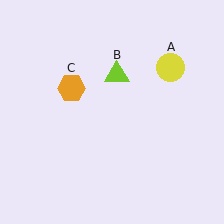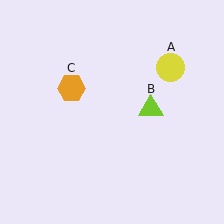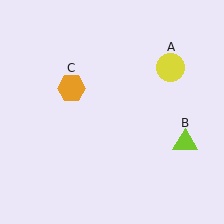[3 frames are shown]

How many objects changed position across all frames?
1 object changed position: lime triangle (object B).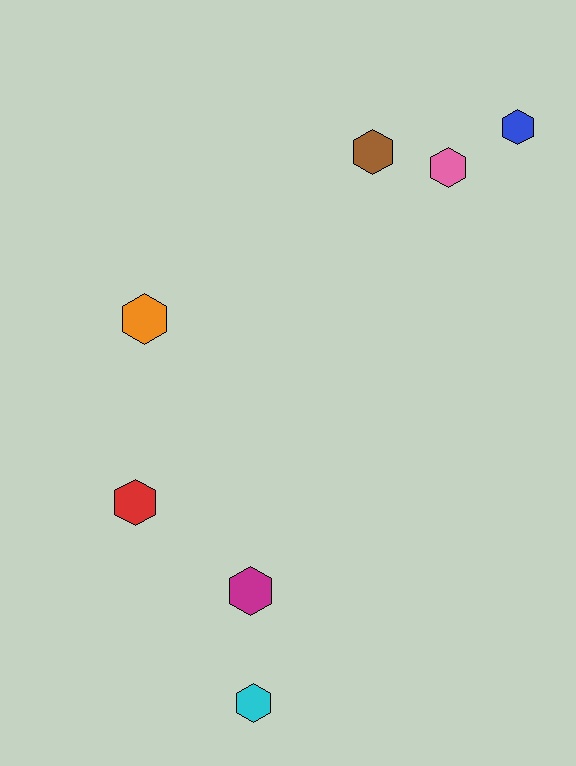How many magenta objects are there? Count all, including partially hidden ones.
There is 1 magenta object.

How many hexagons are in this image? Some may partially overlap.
There are 7 hexagons.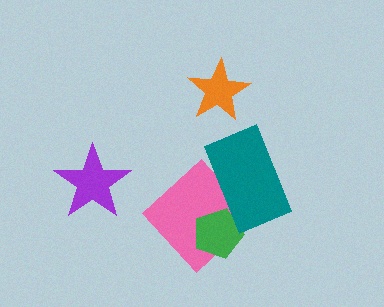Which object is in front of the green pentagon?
The teal rectangle is in front of the green pentagon.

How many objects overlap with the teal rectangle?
2 objects overlap with the teal rectangle.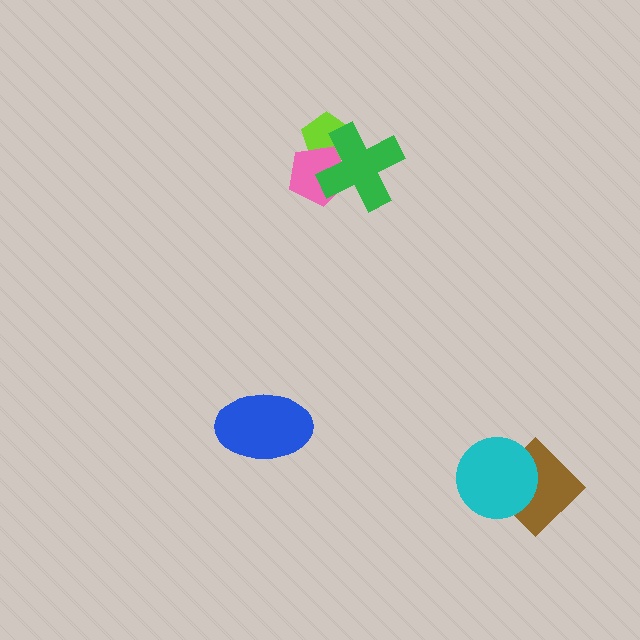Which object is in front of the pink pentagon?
The green cross is in front of the pink pentagon.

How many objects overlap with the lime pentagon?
2 objects overlap with the lime pentagon.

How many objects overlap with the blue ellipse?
0 objects overlap with the blue ellipse.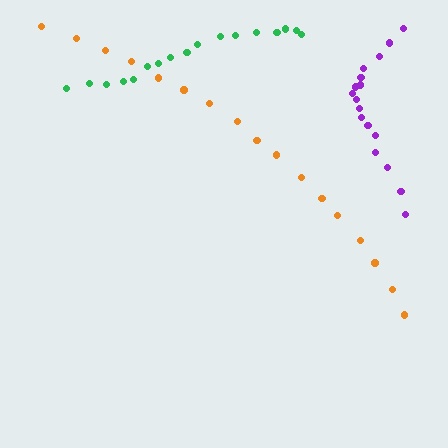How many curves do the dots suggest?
There are 3 distinct paths.